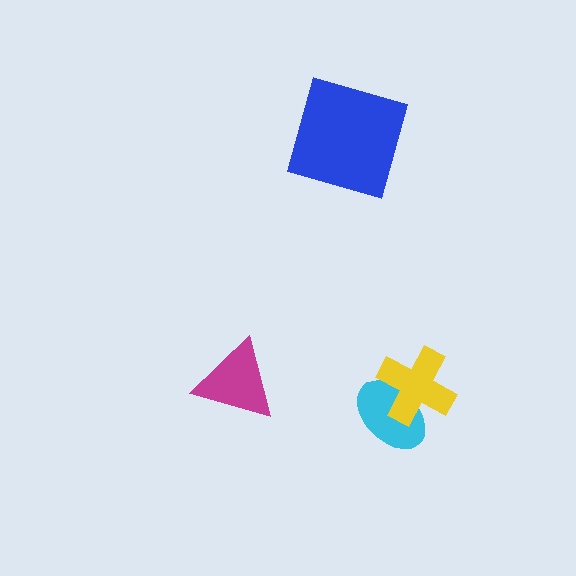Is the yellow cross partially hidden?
No, no other shape covers it.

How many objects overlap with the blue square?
0 objects overlap with the blue square.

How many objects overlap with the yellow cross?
1 object overlaps with the yellow cross.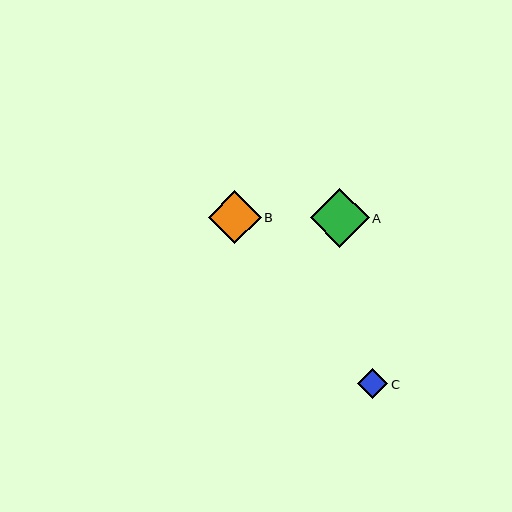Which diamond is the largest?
Diamond A is the largest with a size of approximately 59 pixels.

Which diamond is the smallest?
Diamond C is the smallest with a size of approximately 30 pixels.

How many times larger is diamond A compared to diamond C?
Diamond A is approximately 1.9 times the size of diamond C.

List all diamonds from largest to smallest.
From largest to smallest: A, B, C.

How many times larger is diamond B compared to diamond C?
Diamond B is approximately 1.7 times the size of diamond C.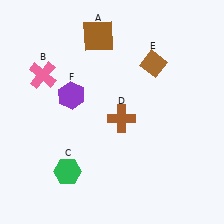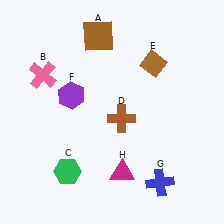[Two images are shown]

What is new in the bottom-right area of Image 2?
A magenta triangle (H) was added in the bottom-right area of Image 2.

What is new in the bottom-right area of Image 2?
A blue cross (G) was added in the bottom-right area of Image 2.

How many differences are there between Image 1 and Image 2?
There are 2 differences between the two images.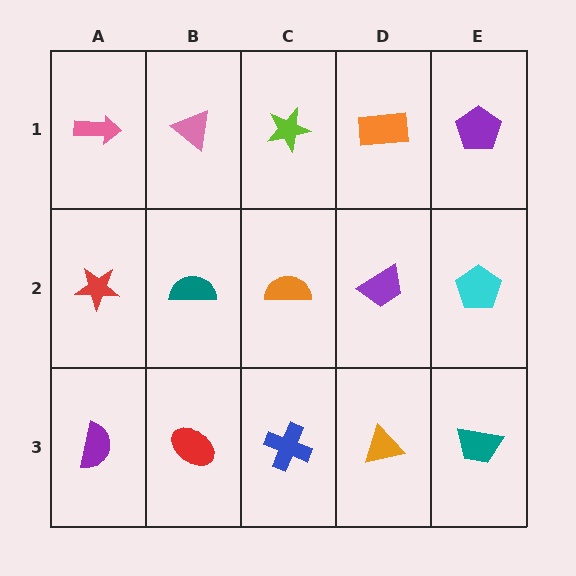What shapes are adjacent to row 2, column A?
A pink arrow (row 1, column A), a purple semicircle (row 3, column A), a teal semicircle (row 2, column B).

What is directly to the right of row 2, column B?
An orange semicircle.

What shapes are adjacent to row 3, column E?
A cyan pentagon (row 2, column E), an orange triangle (row 3, column D).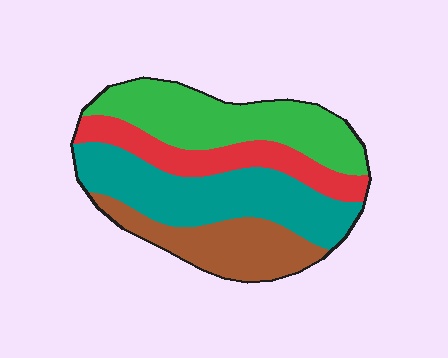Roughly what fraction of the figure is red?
Red covers 18% of the figure.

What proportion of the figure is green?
Green covers around 30% of the figure.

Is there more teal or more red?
Teal.